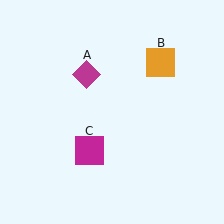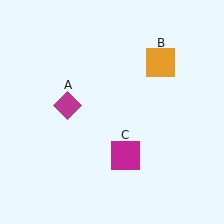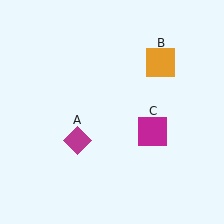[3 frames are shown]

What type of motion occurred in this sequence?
The magenta diamond (object A), magenta square (object C) rotated counterclockwise around the center of the scene.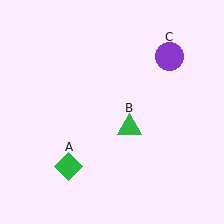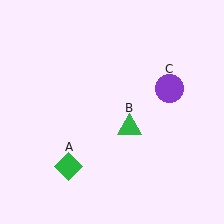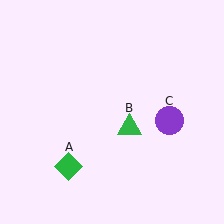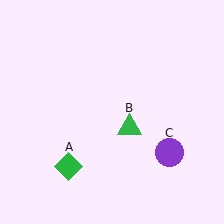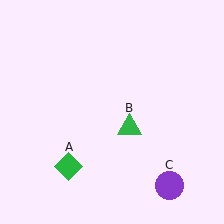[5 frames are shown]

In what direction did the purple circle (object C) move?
The purple circle (object C) moved down.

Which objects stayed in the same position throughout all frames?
Green diamond (object A) and green triangle (object B) remained stationary.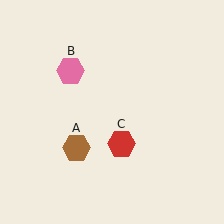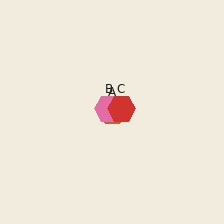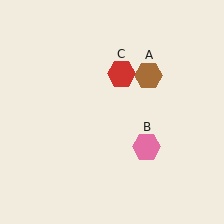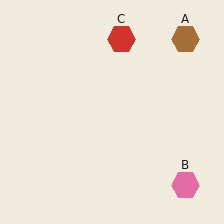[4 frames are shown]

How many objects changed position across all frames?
3 objects changed position: brown hexagon (object A), pink hexagon (object B), red hexagon (object C).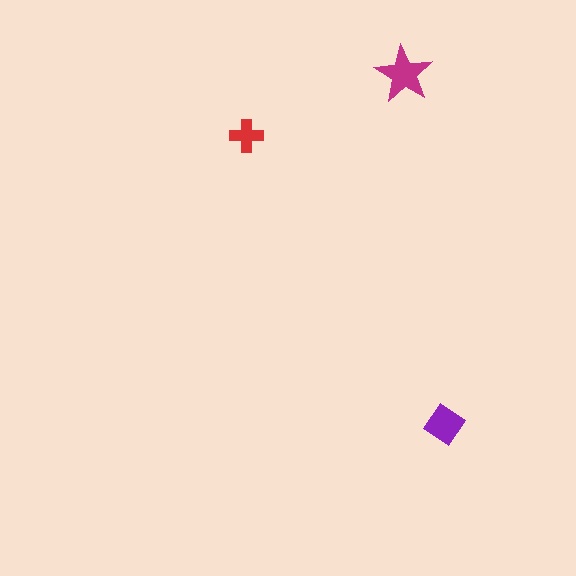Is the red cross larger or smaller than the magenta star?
Smaller.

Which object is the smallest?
The red cross.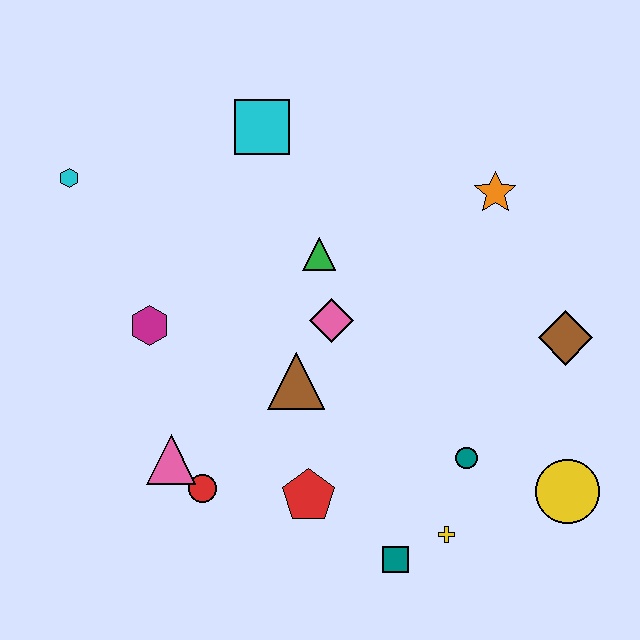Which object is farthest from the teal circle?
The cyan hexagon is farthest from the teal circle.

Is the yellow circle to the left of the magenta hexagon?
No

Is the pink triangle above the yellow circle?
Yes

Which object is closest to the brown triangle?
The pink diamond is closest to the brown triangle.